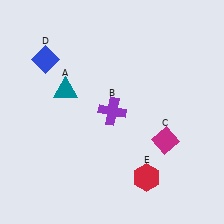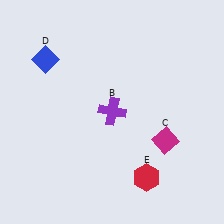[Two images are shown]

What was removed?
The teal triangle (A) was removed in Image 2.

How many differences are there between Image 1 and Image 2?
There is 1 difference between the two images.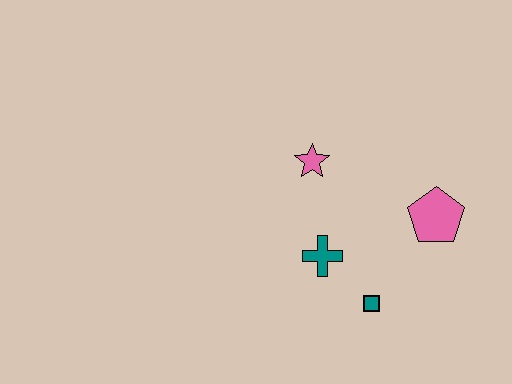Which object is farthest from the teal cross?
The pink pentagon is farthest from the teal cross.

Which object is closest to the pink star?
The teal cross is closest to the pink star.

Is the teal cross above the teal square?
Yes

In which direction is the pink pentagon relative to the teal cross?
The pink pentagon is to the right of the teal cross.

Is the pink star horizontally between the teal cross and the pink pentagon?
No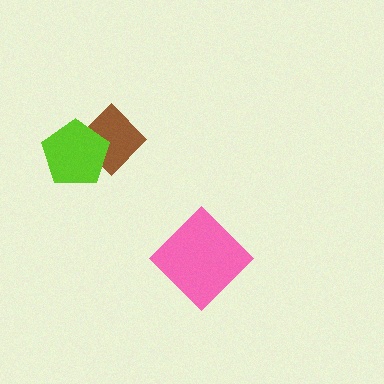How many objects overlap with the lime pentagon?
1 object overlaps with the lime pentagon.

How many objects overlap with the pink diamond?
0 objects overlap with the pink diamond.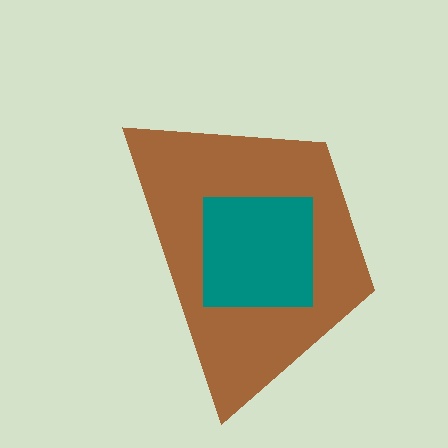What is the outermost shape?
The brown trapezoid.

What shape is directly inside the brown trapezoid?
The teal square.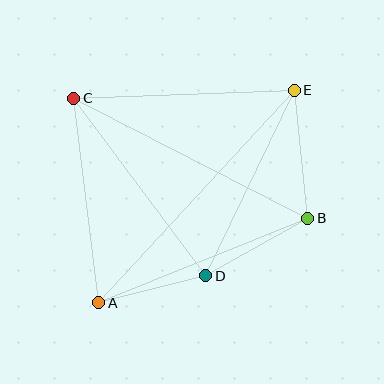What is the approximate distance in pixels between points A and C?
The distance between A and C is approximately 206 pixels.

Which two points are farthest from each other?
Points A and E are farthest from each other.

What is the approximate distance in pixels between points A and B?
The distance between A and B is approximately 226 pixels.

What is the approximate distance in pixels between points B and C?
The distance between B and C is approximately 263 pixels.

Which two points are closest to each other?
Points A and D are closest to each other.